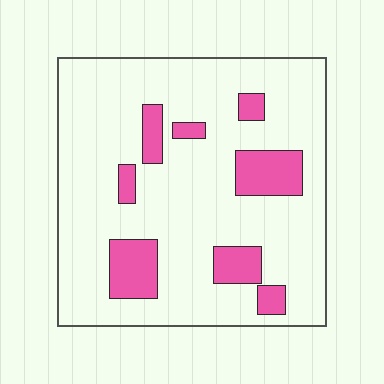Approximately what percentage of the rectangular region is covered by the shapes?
Approximately 15%.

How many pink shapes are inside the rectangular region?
8.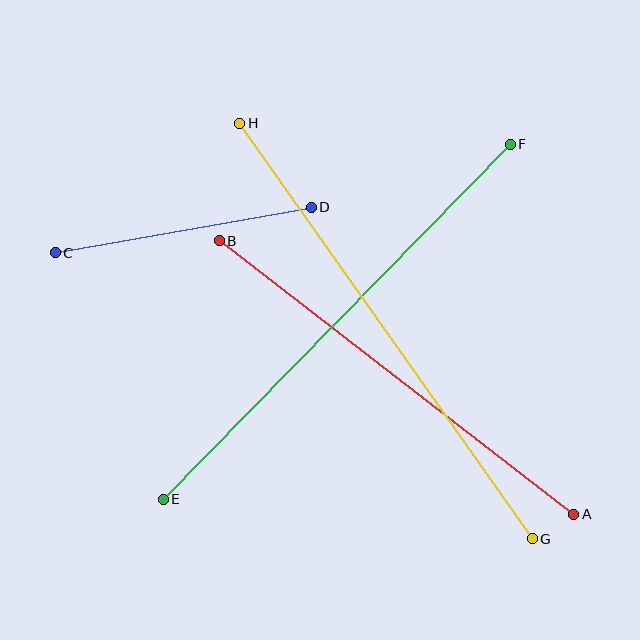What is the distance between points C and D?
The distance is approximately 260 pixels.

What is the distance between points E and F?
The distance is approximately 496 pixels.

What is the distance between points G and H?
The distance is approximately 508 pixels.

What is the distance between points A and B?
The distance is approximately 448 pixels.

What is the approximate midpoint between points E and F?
The midpoint is at approximately (337, 322) pixels.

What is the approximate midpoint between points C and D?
The midpoint is at approximately (183, 230) pixels.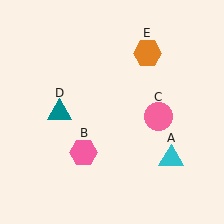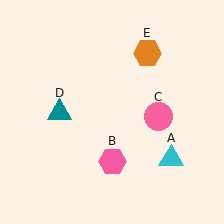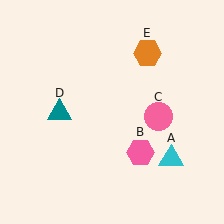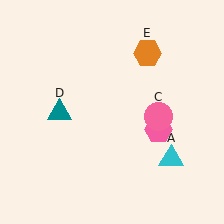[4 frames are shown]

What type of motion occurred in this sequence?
The pink hexagon (object B) rotated counterclockwise around the center of the scene.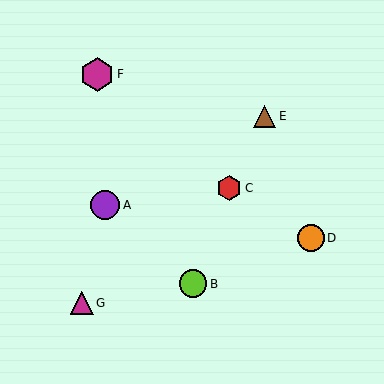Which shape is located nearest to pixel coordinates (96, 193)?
The purple circle (labeled A) at (105, 205) is nearest to that location.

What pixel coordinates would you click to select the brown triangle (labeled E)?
Click at (265, 116) to select the brown triangle E.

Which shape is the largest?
The magenta hexagon (labeled F) is the largest.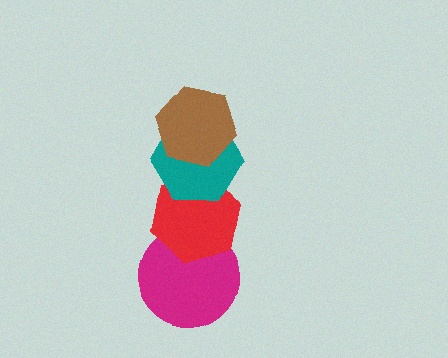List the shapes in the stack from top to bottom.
From top to bottom: the brown hexagon, the teal hexagon, the red hexagon, the magenta circle.